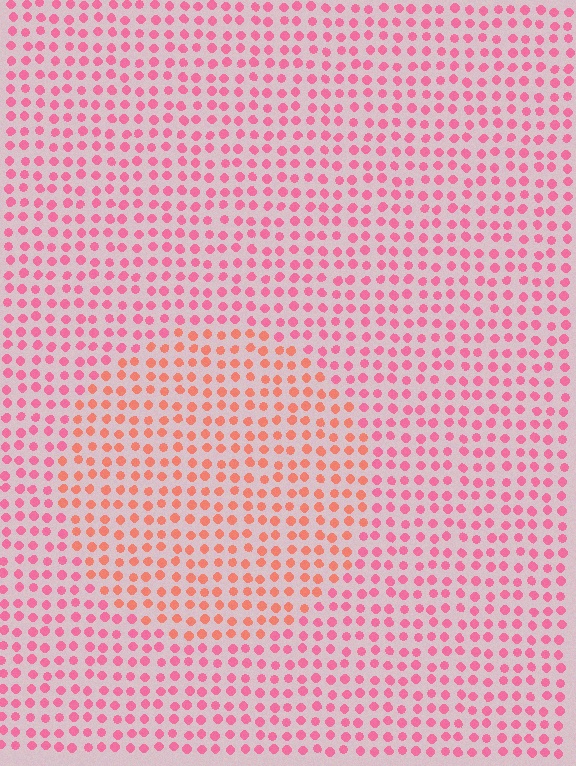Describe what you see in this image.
The image is filled with small pink elements in a uniform arrangement. A circle-shaped region is visible where the elements are tinted to a slightly different hue, forming a subtle color boundary.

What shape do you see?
I see a circle.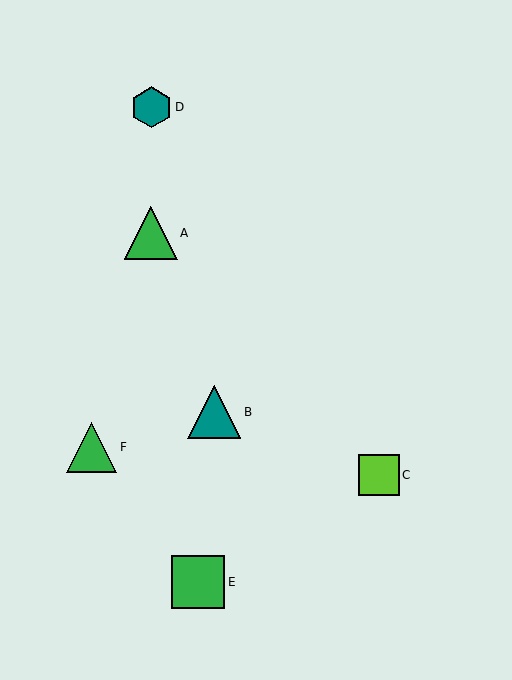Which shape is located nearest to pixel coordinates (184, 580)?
The green square (labeled E) at (198, 582) is nearest to that location.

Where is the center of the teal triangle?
The center of the teal triangle is at (214, 412).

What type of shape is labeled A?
Shape A is a green triangle.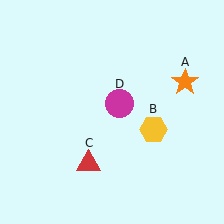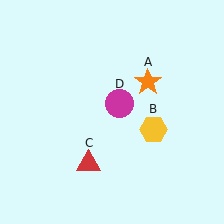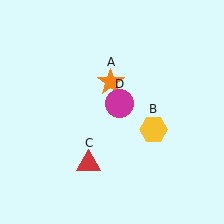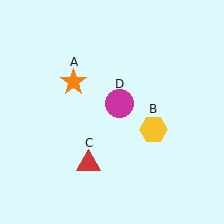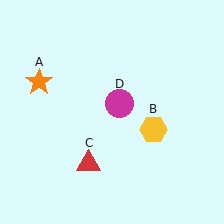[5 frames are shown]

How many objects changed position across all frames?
1 object changed position: orange star (object A).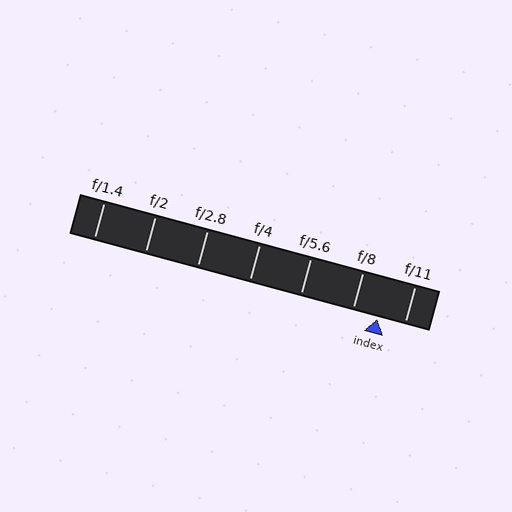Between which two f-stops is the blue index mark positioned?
The index mark is between f/8 and f/11.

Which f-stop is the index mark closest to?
The index mark is closest to f/8.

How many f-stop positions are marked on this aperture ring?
There are 7 f-stop positions marked.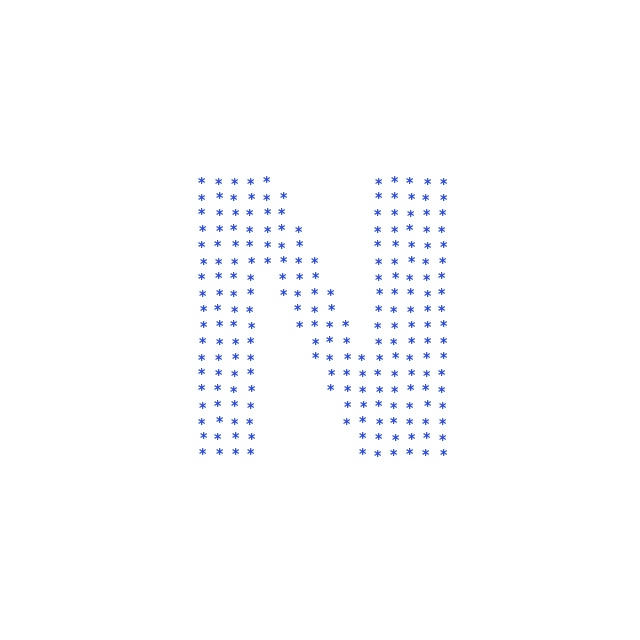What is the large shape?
The large shape is the letter N.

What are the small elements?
The small elements are asterisks.